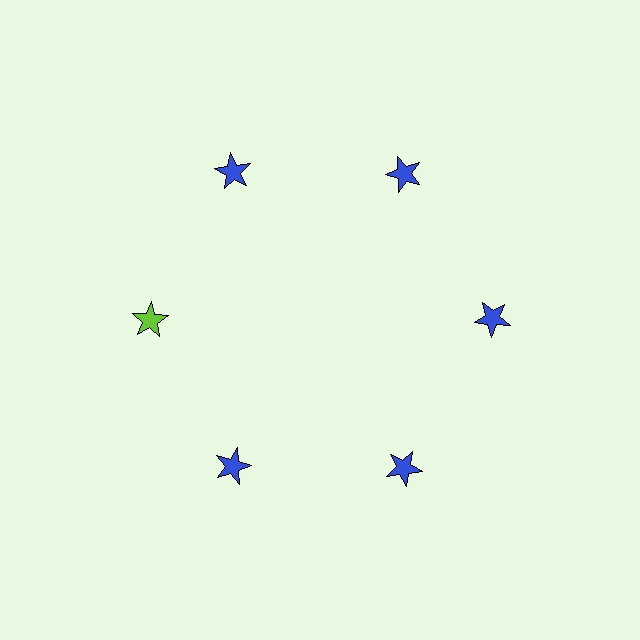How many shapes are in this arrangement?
There are 6 shapes arranged in a ring pattern.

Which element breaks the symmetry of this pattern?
The lime star at roughly the 9 o'clock position breaks the symmetry. All other shapes are blue stars.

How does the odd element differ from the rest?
It has a different color: lime instead of blue.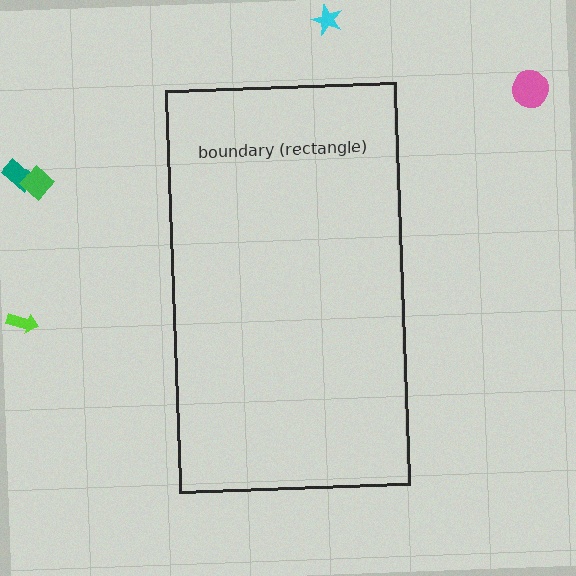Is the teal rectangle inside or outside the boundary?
Outside.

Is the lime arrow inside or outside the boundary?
Outside.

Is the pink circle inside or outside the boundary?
Outside.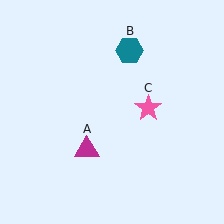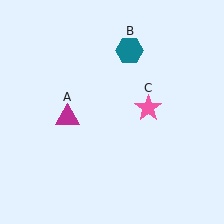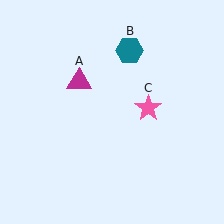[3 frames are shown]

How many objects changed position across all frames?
1 object changed position: magenta triangle (object A).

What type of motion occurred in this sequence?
The magenta triangle (object A) rotated clockwise around the center of the scene.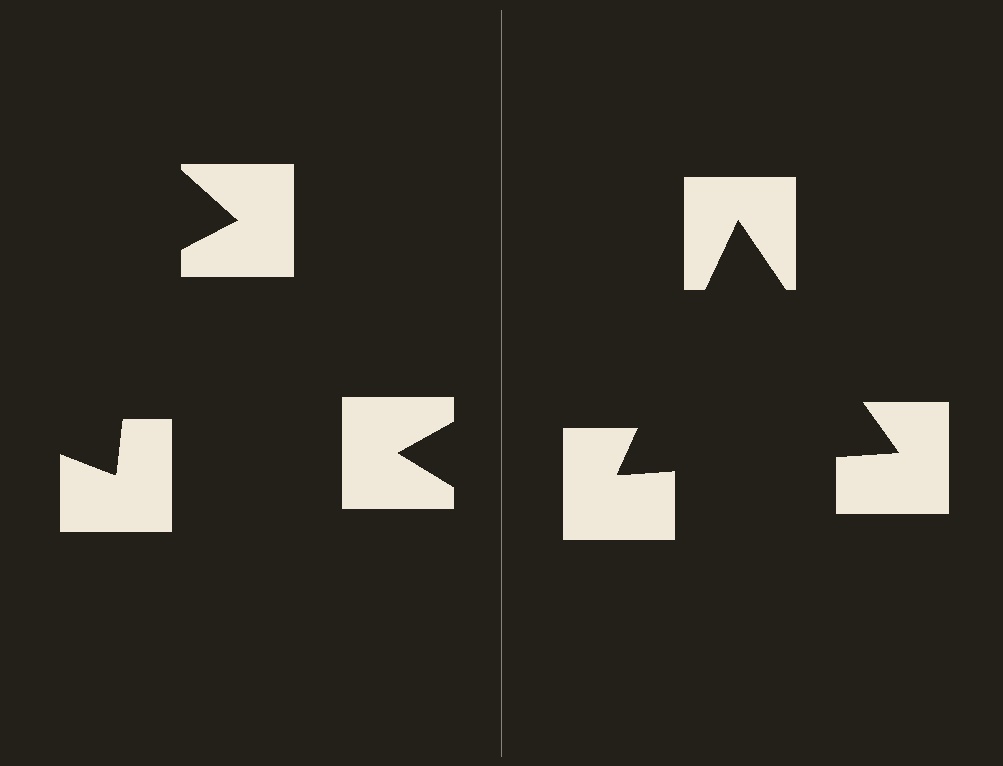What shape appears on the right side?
An illusory triangle.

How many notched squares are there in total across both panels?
6 — 3 on each side.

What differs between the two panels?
The notched squares are positioned identically on both sides; only the wedge orientations differ. On the right they align to a triangle; on the left they are misaligned.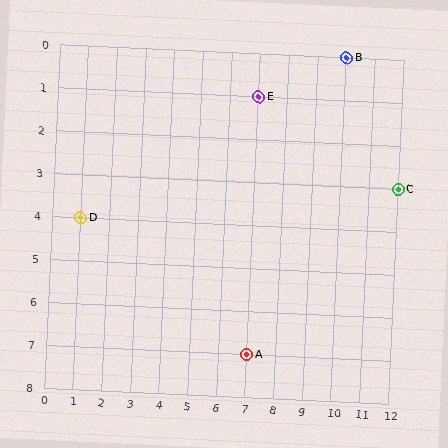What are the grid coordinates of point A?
Point A is at grid coordinates (7, 7).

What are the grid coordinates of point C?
Point C is at grid coordinates (12, 3).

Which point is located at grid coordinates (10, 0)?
Point B is at (10, 0).